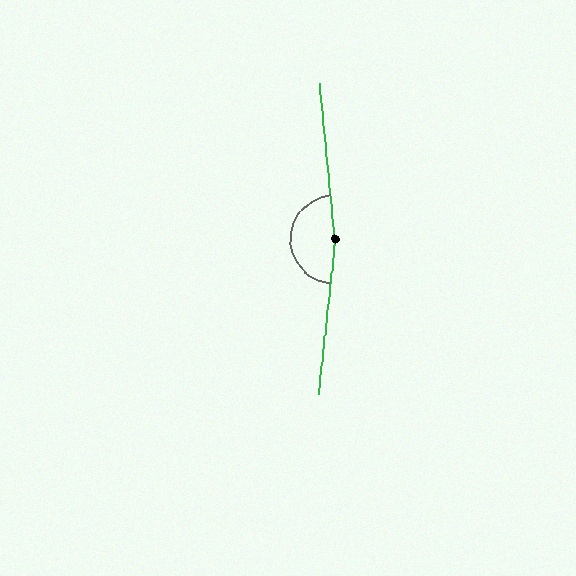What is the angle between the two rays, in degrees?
Approximately 168 degrees.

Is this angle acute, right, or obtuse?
It is obtuse.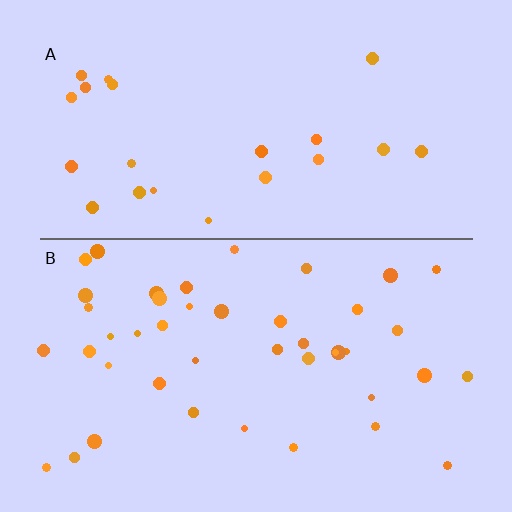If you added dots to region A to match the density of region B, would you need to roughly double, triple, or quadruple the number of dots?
Approximately double.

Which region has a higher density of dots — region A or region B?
B (the bottom).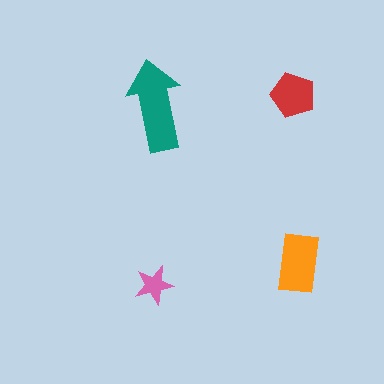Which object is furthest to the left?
The pink star is leftmost.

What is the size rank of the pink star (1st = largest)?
4th.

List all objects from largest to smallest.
The teal arrow, the orange rectangle, the red pentagon, the pink star.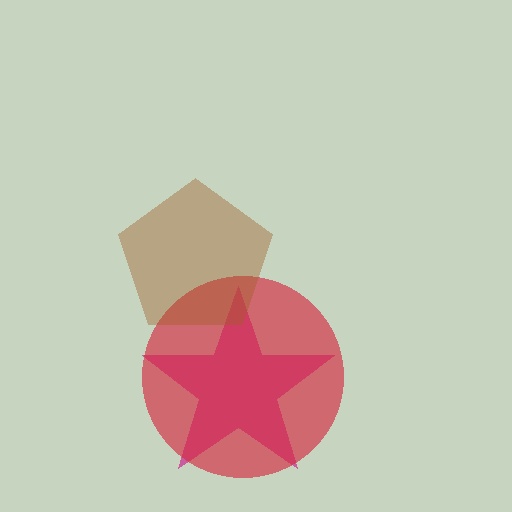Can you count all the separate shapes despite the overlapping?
Yes, there are 3 separate shapes.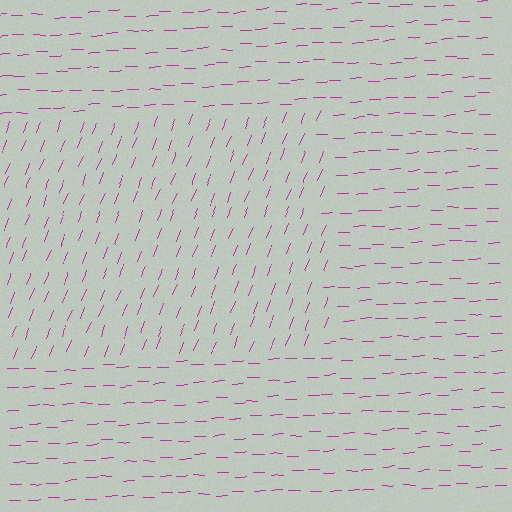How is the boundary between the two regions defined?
The boundary is defined purely by a change in line orientation (approximately 67 degrees difference). All lines are the same color and thickness.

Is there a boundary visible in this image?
Yes, there is a texture boundary formed by a change in line orientation.